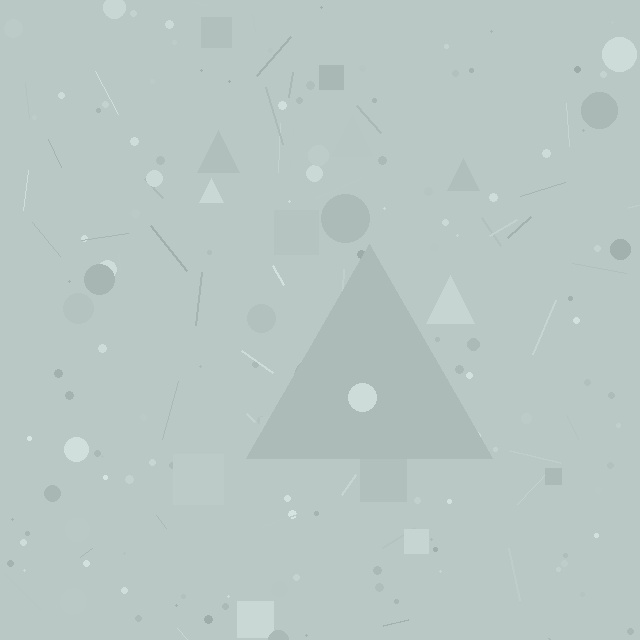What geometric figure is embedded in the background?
A triangle is embedded in the background.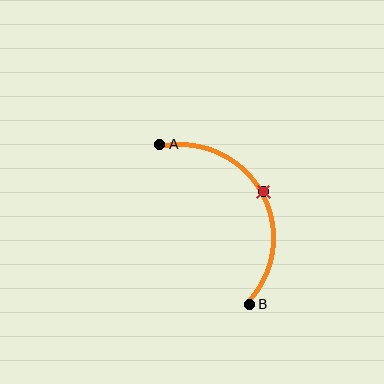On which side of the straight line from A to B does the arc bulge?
The arc bulges to the right of the straight line connecting A and B.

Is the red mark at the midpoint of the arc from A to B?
Yes. The red mark lies on the arc at equal arc-length from both A and B — it is the arc midpoint.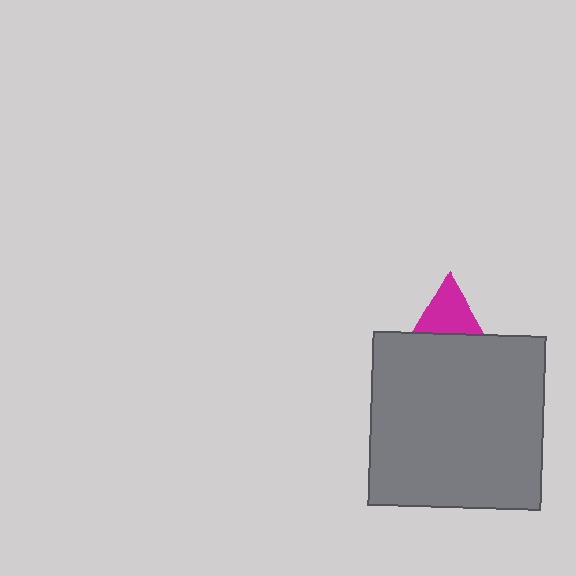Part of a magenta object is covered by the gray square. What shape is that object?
It is a triangle.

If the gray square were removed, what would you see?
You would see the complete magenta triangle.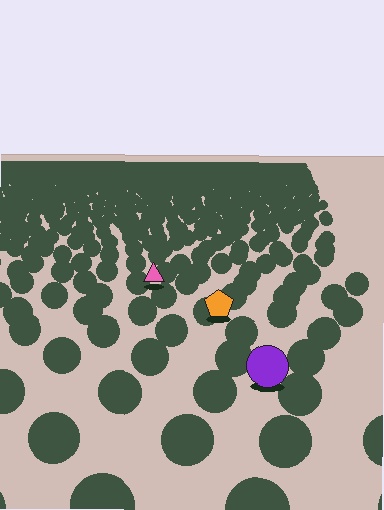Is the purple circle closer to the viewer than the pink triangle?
Yes. The purple circle is closer — you can tell from the texture gradient: the ground texture is coarser near it.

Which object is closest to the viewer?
The purple circle is closest. The texture marks near it are larger and more spread out.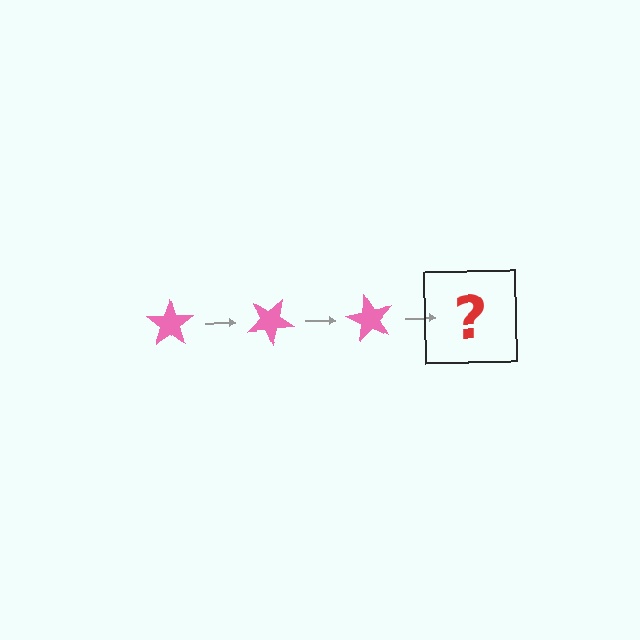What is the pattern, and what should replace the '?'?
The pattern is that the star rotates 30 degrees each step. The '?' should be a pink star rotated 90 degrees.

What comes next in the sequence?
The next element should be a pink star rotated 90 degrees.